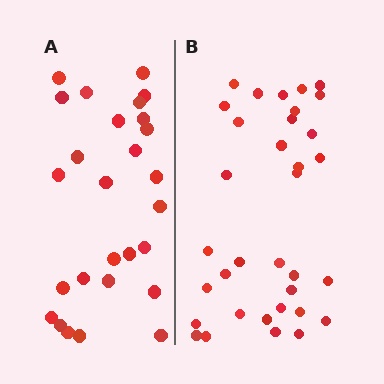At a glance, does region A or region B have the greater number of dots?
Region B (the right region) has more dots.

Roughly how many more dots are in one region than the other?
Region B has roughly 8 or so more dots than region A.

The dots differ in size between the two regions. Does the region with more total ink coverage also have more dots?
No. Region A has more total ink coverage because its dots are larger, but region B actually contains more individual dots. Total area can be misleading — the number of items is what matters here.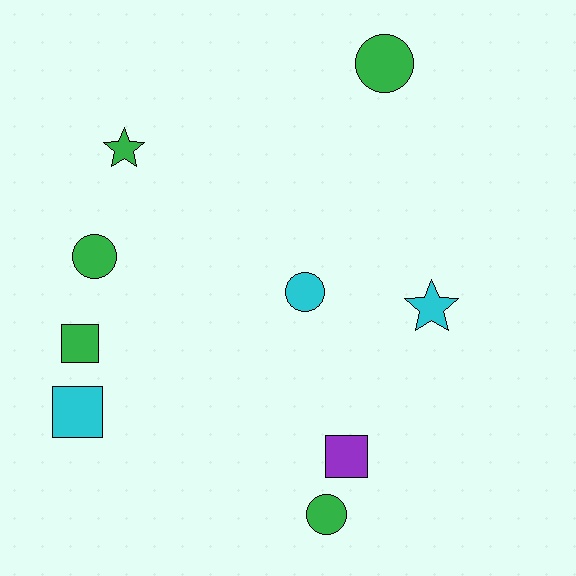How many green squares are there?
There is 1 green square.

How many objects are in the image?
There are 9 objects.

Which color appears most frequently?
Green, with 5 objects.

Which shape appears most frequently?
Circle, with 4 objects.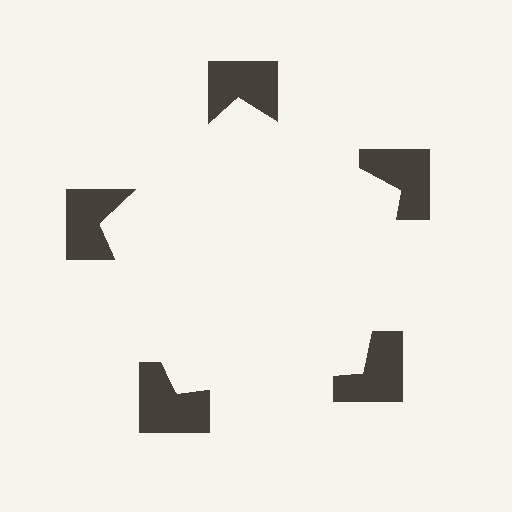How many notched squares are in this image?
There are 5 — one at each vertex of the illusory pentagon.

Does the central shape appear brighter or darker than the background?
It typically appears slightly brighter than the background, even though no actual brightness change is drawn.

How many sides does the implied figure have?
5 sides.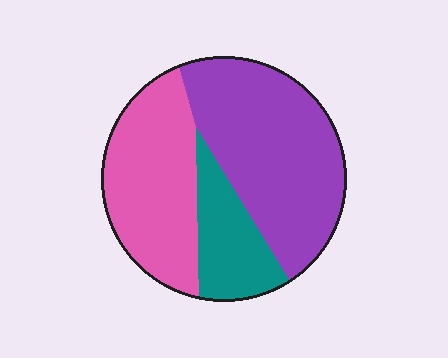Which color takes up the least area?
Teal, at roughly 20%.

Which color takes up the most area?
Purple, at roughly 45%.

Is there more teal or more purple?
Purple.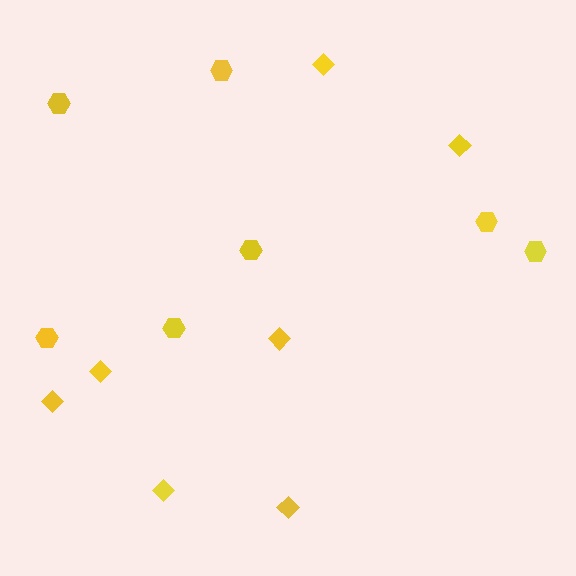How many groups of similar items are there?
There are 2 groups: one group of hexagons (7) and one group of diamonds (7).